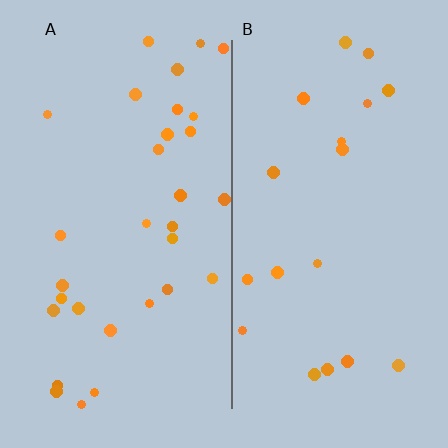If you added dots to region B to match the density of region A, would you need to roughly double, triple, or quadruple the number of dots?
Approximately double.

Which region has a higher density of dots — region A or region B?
A (the left).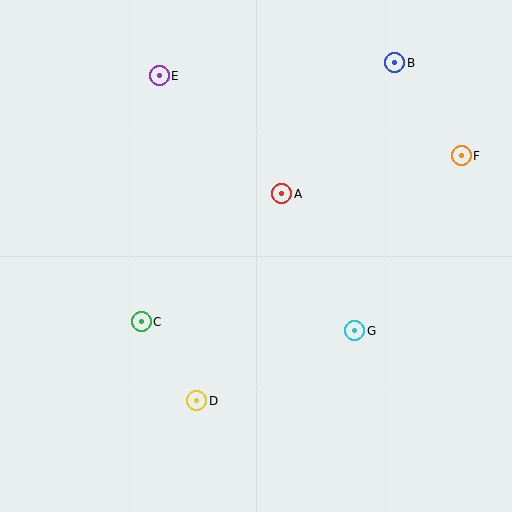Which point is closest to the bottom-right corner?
Point G is closest to the bottom-right corner.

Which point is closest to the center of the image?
Point A at (282, 194) is closest to the center.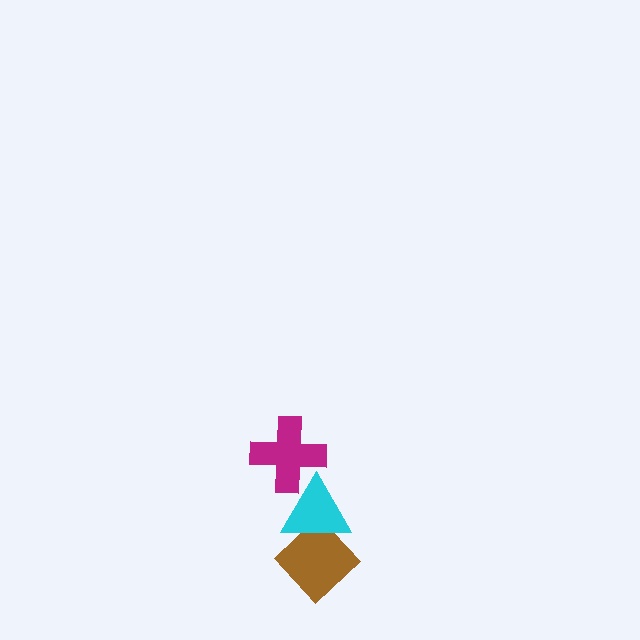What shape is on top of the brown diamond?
The cyan triangle is on top of the brown diamond.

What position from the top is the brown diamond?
The brown diamond is 3rd from the top.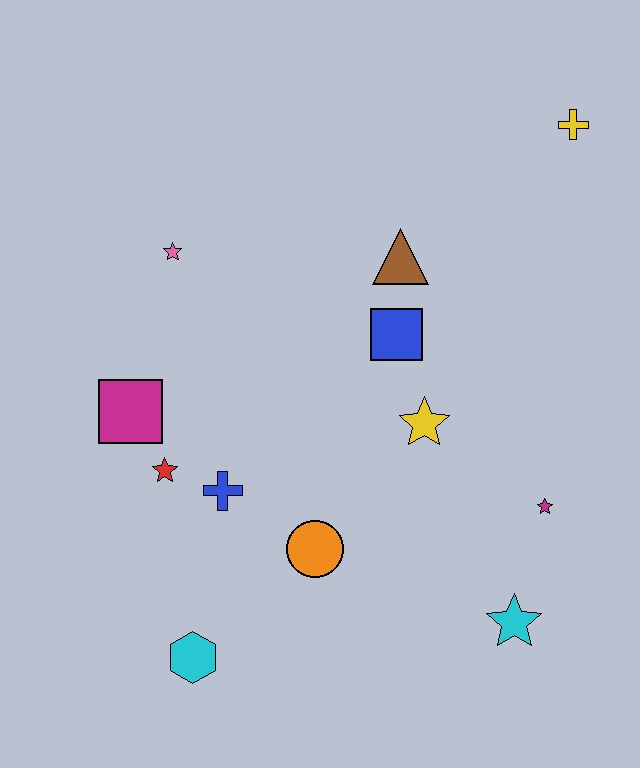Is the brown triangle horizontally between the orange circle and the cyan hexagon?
No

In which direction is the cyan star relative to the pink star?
The cyan star is below the pink star.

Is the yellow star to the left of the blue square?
No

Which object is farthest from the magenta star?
The pink star is farthest from the magenta star.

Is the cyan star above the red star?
No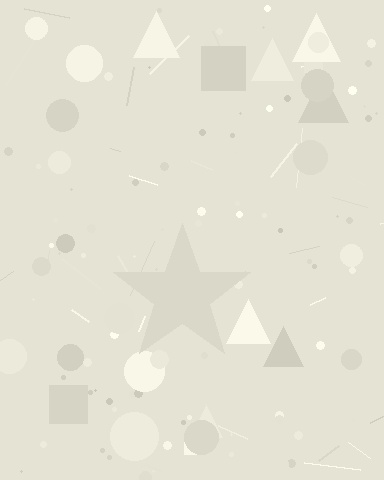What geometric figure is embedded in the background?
A star is embedded in the background.